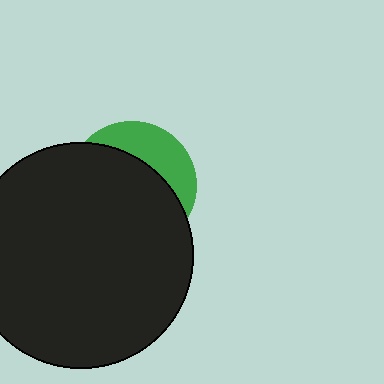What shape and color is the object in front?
The object in front is a black circle.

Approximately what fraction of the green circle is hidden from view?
Roughly 70% of the green circle is hidden behind the black circle.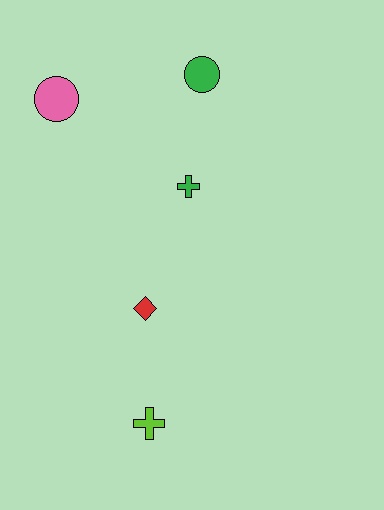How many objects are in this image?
There are 5 objects.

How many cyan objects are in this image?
There are no cyan objects.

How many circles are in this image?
There are 2 circles.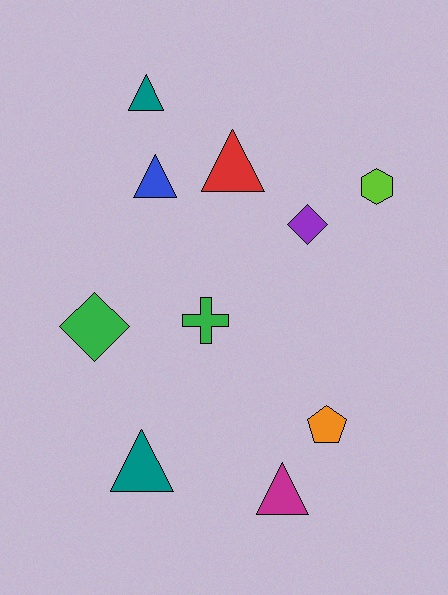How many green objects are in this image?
There are 2 green objects.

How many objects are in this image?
There are 10 objects.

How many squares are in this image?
There are no squares.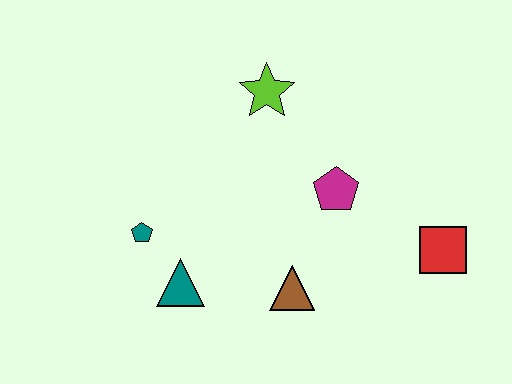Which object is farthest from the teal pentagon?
The red square is farthest from the teal pentagon.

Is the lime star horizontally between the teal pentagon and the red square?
Yes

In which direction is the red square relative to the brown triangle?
The red square is to the right of the brown triangle.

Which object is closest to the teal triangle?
The teal pentagon is closest to the teal triangle.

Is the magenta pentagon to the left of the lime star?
No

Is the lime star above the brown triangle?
Yes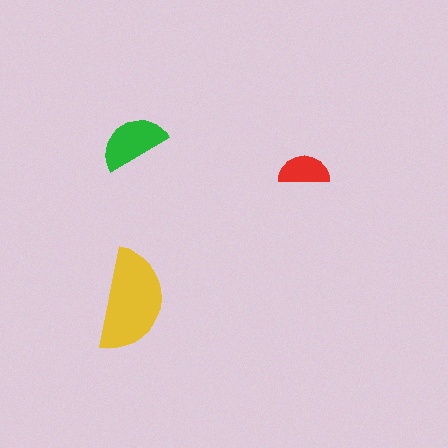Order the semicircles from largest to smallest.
the yellow one, the green one, the red one.